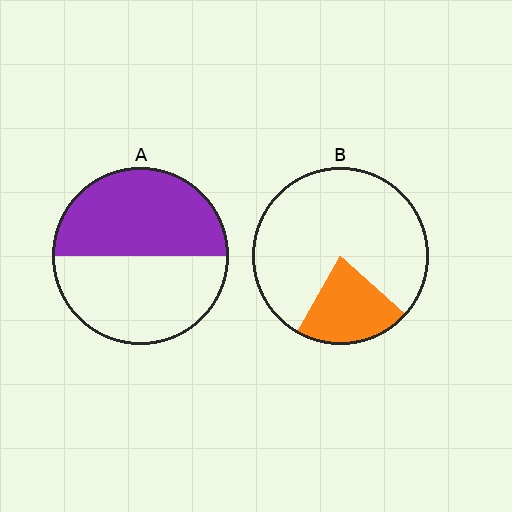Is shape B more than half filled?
No.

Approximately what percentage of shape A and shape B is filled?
A is approximately 50% and B is approximately 20%.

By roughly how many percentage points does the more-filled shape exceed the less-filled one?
By roughly 30 percentage points (A over B).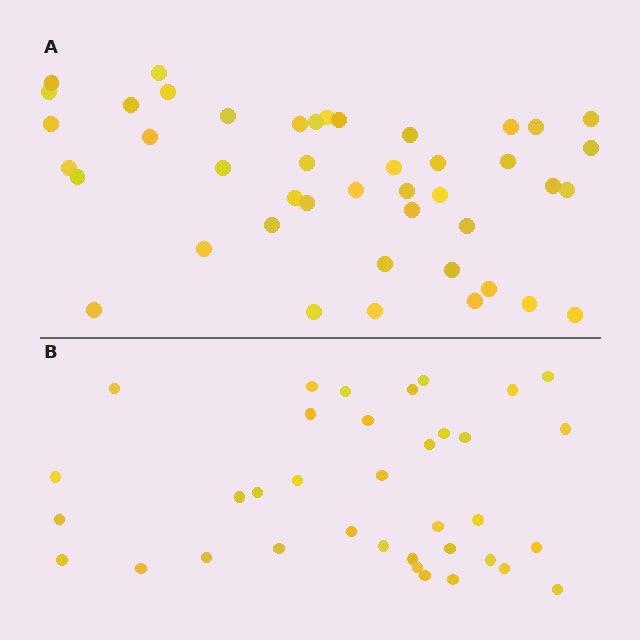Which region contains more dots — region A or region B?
Region A (the top region) has more dots.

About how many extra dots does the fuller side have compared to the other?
Region A has roughly 8 or so more dots than region B.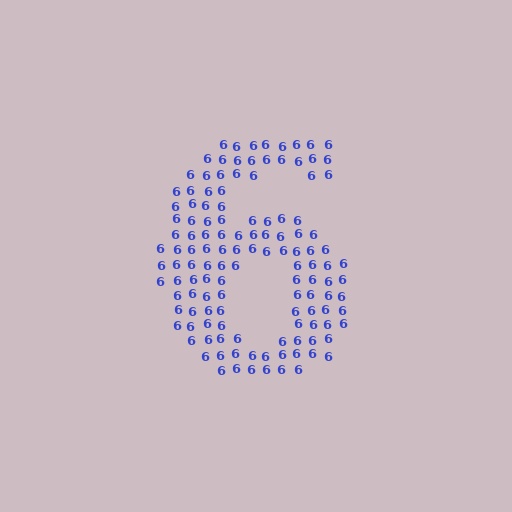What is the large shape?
The large shape is the digit 6.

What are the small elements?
The small elements are digit 6's.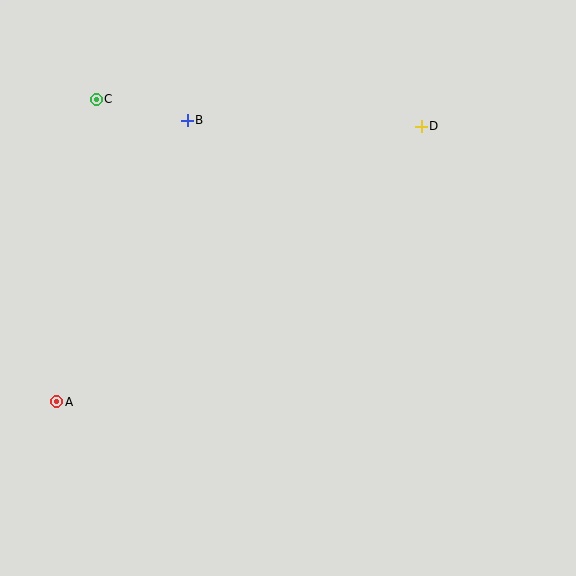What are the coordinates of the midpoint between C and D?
The midpoint between C and D is at (259, 113).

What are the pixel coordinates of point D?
Point D is at (421, 126).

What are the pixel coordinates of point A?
Point A is at (57, 402).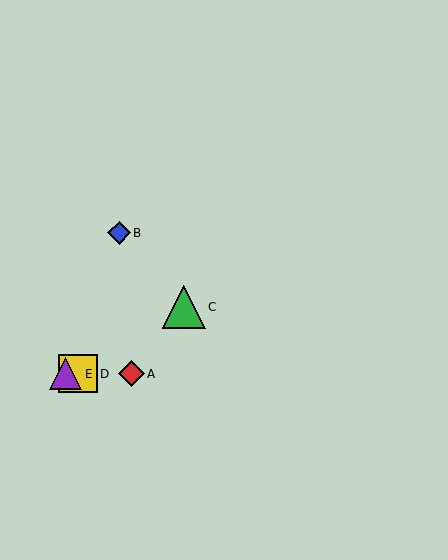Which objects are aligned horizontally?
Objects A, D, E are aligned horizontally.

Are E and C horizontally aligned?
No, E is at y≈374 and C is at y≈307.